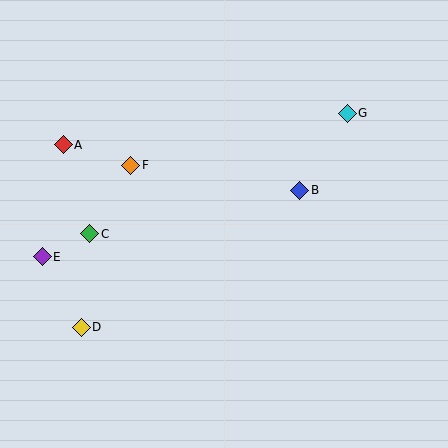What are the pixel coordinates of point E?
Point E is at (42, 257).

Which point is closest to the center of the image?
Point B at (300, 190) is closest to the center.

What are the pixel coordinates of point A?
Point A is at (63, 145).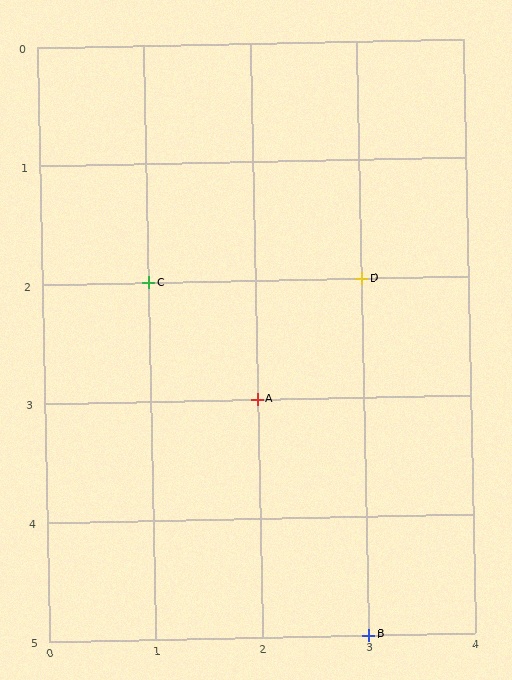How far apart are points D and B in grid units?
Points D and B are 3 rows apart.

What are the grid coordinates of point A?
Point A is at grid coordinates (2, 3).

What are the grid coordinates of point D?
Point D is at grid coordinates (3, 2).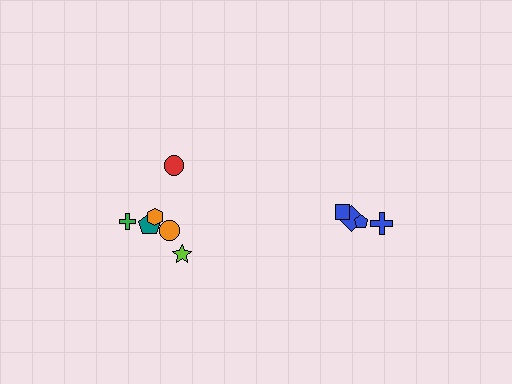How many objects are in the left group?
There are 6 objects.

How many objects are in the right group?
There are 4 objects.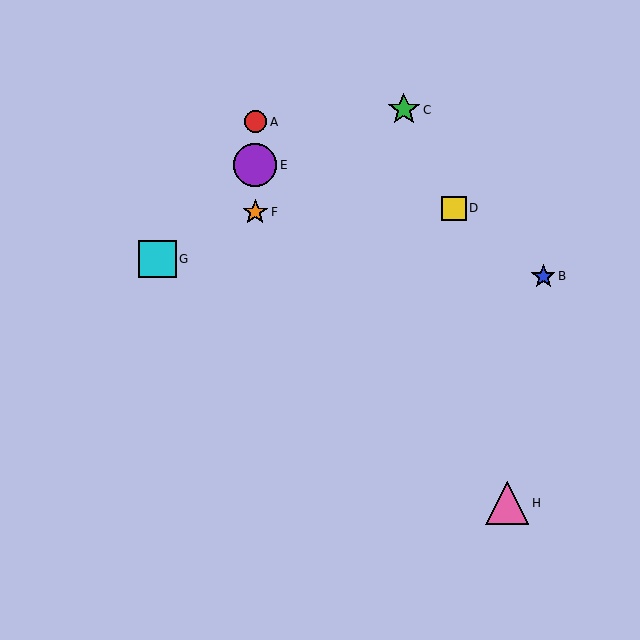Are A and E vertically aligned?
Yes, both are at x≈255.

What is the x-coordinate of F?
Object F is at x≈255.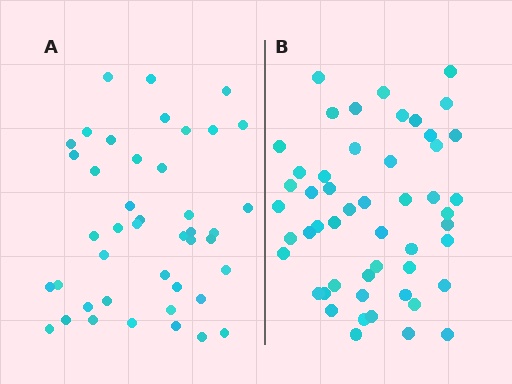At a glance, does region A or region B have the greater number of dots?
Region B (the right region) has more dots.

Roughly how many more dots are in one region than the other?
Region B has roughly 8 or so more dots than region A.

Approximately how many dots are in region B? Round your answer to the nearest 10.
About 50 dots. (The exact count is 51, which rounds to 50.)